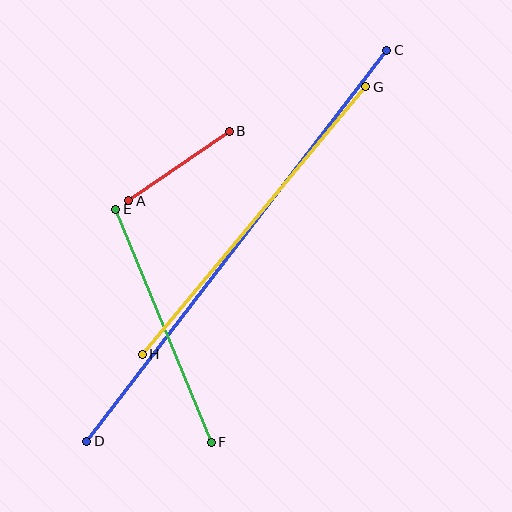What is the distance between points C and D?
The distance is approximately 493 pixels.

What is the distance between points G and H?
The distance is approximately 348 pixels.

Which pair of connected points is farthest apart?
Points C and D are farthest apart.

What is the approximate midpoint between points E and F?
The midpoint is at approximately (163, 326) pixels.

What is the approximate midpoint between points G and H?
The midpoint is at approximately (254, 221) pixels.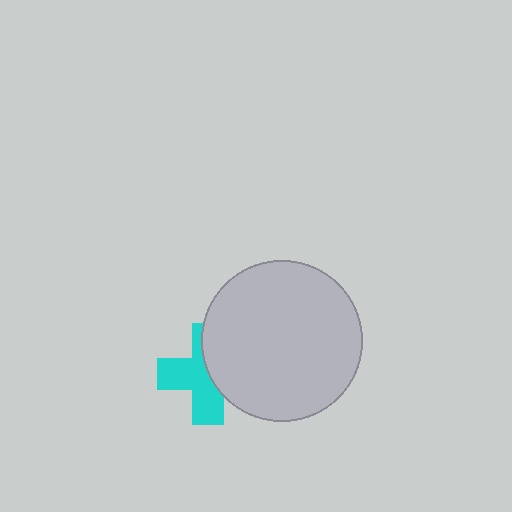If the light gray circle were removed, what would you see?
You would see the complete cyan cross.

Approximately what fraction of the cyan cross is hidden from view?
Roughly 43% of the cyan cross is hidden behind the light gray circle.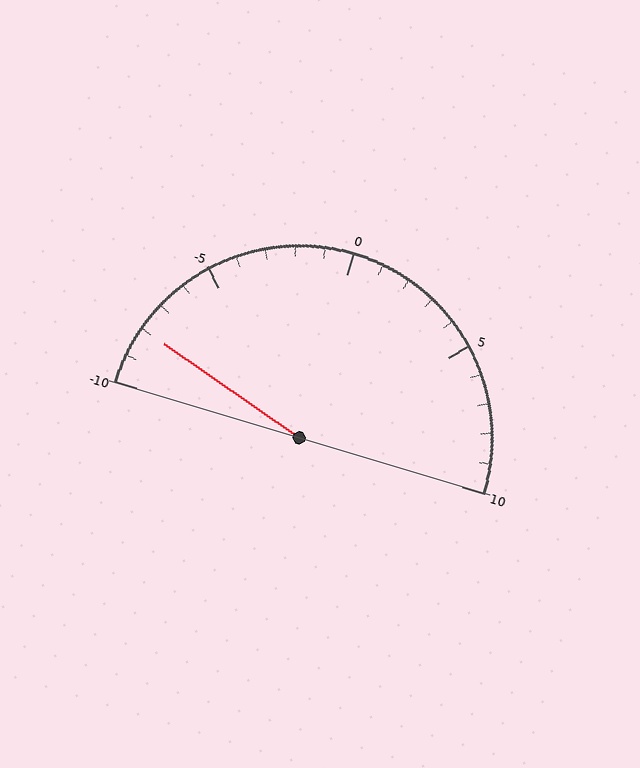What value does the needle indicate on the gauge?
The needle indicates approximately -8.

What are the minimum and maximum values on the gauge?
The gauge ranges from -10 to 10.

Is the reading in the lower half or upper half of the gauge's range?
The reading is in the lower half of the range (-10 to 10).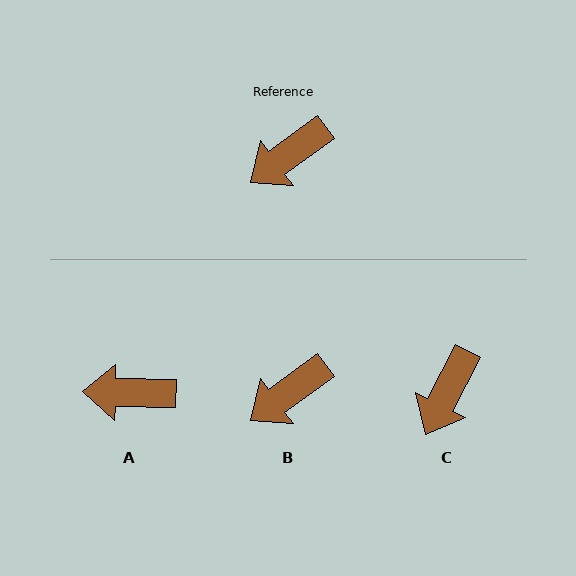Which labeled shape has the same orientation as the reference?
B.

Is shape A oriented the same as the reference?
No, it is off by about 37 degrees.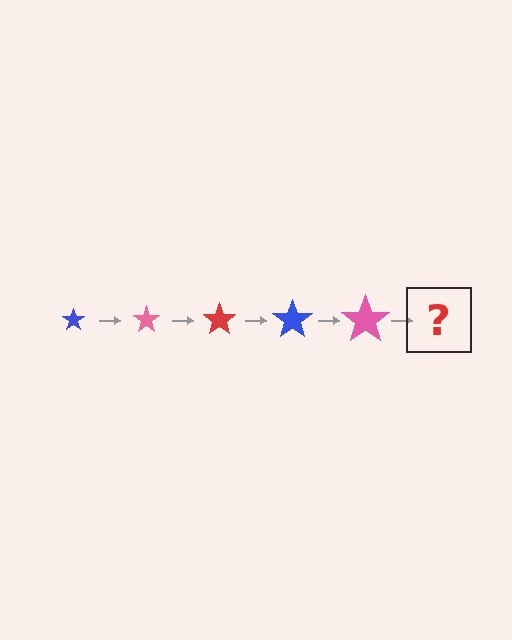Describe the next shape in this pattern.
It should be a red star, larger than the previous one.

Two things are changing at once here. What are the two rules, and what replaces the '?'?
The two rules are that the star grows larger each step and the color cycles through blue, pink, and red. The '?' should be a red star, larger than the previous one.